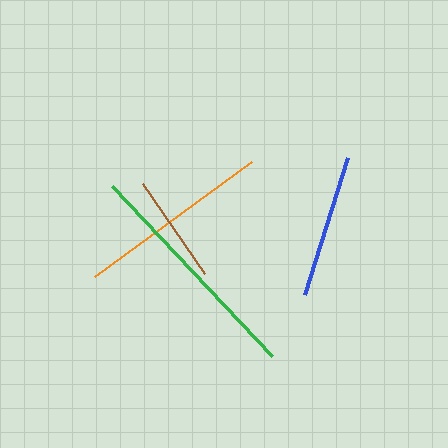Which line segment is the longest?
The green line is the longest at approximately 234 pixels.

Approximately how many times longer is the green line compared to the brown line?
The green line is approximately 2.1 times the length of the brown line.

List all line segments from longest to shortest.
From longest to shortest: green, orange, blue, brown.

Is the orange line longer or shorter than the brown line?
The orange line is longer than the brown line.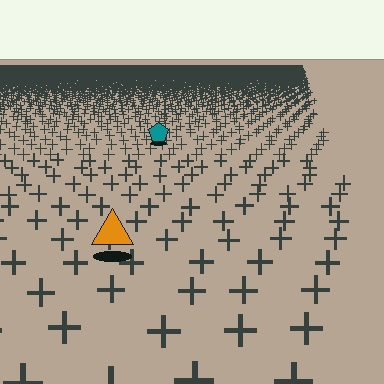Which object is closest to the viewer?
The orange triangle is closest. The texture marks near it are larger and more spread out.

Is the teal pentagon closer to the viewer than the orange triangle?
No. The orange triangle is closer — you can tell from the texture gradient: the ground texture is coarser near it.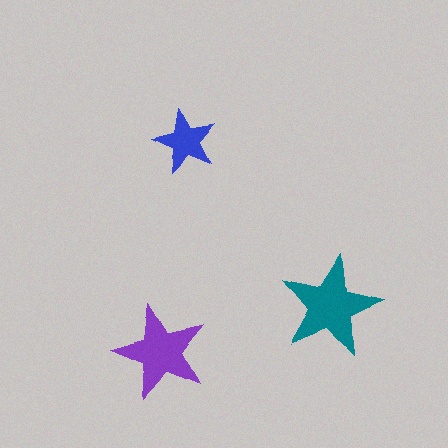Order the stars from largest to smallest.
the teal one, the purple one, the blue one.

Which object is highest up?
The blue star is topmost.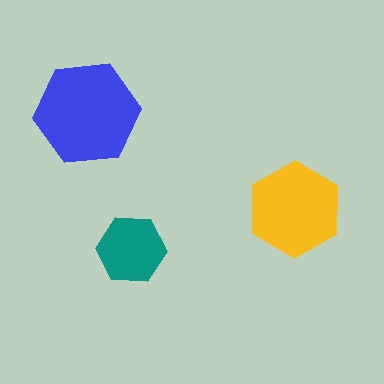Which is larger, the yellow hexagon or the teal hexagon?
The yellow one.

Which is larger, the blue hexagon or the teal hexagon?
The blue one.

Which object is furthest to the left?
The blue hexagon is leftmost.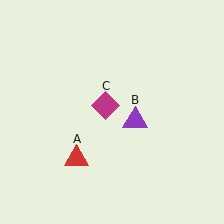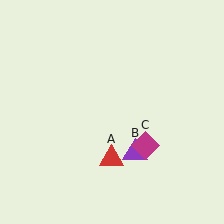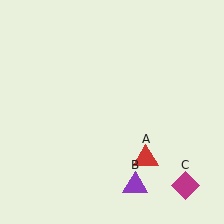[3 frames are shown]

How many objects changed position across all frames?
3 objects changed position: red triangle (object A), purple triangle (object B), magenta diamond (object C).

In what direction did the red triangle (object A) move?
The red triangle (object A) moved right.